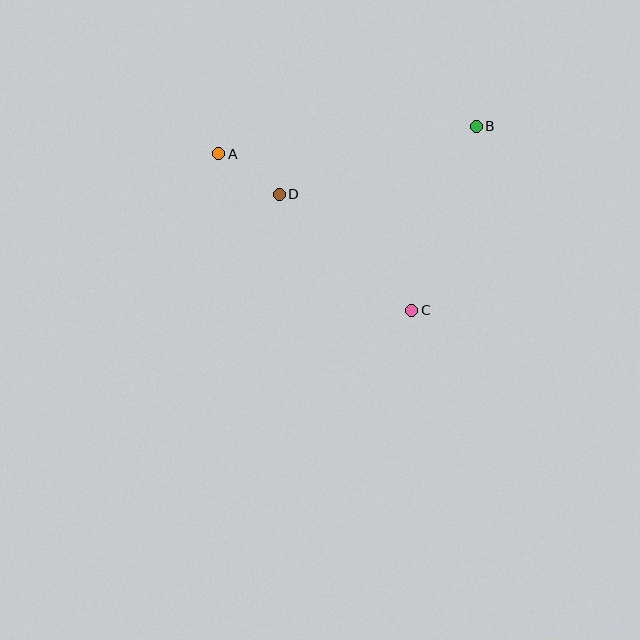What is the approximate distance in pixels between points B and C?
The distance between B and C is approximately 196 pixels.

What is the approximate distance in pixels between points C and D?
The distance between C and D is approximately 176 pixels.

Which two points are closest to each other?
Points A and D are closest to each other.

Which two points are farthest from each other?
Points A and B are farthest from each other.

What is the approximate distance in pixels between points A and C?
The distance between A and C is approximately 249 pixels.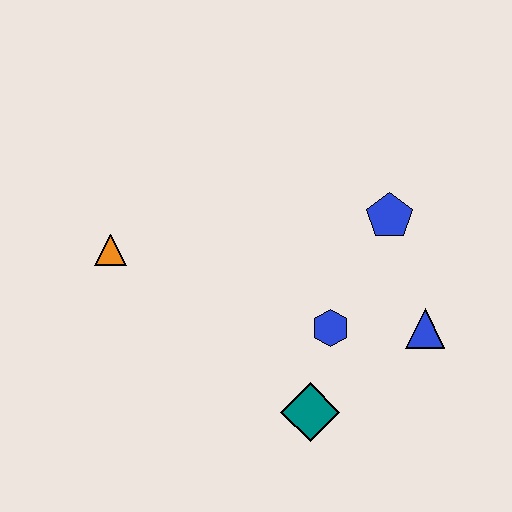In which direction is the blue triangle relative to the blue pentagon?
The blue triangle is below the blue pentagon.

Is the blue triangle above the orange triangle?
No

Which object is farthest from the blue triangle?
The orange triangle is farthest from the blue triangle.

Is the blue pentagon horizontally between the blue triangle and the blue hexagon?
Yes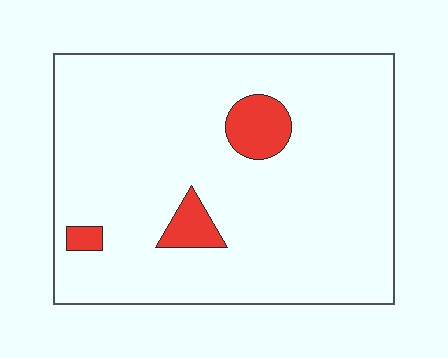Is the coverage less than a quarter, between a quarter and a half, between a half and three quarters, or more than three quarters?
Less than a quarter.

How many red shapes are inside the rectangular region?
3.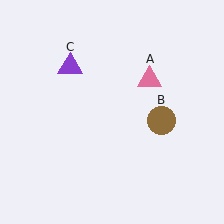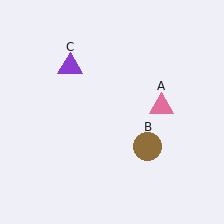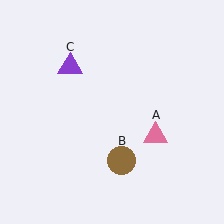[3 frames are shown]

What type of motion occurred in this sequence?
The pink triangle (object A), brown circle (object B) rotated clockwise around the center of the scene.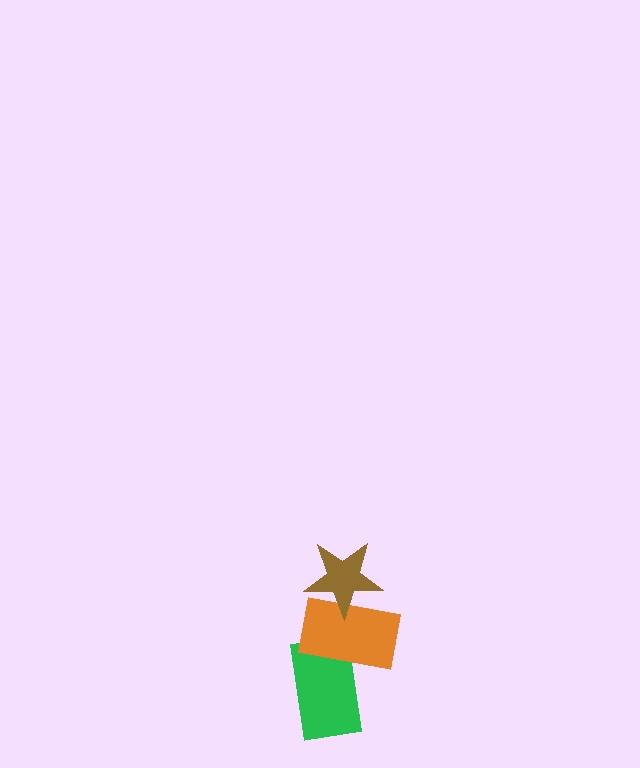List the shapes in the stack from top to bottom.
From top to bottom: the brown star, the orange rectangle, the green rectangle.